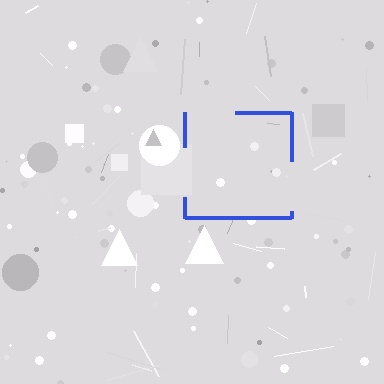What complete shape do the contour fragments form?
The contour fragments form a square.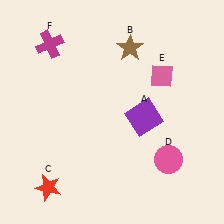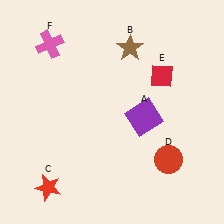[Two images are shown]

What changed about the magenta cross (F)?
In Image 1, F is magenta. In Image 2, it changed to pink.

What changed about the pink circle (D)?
In Image 1, D is pink. In Image 2, it changed to red.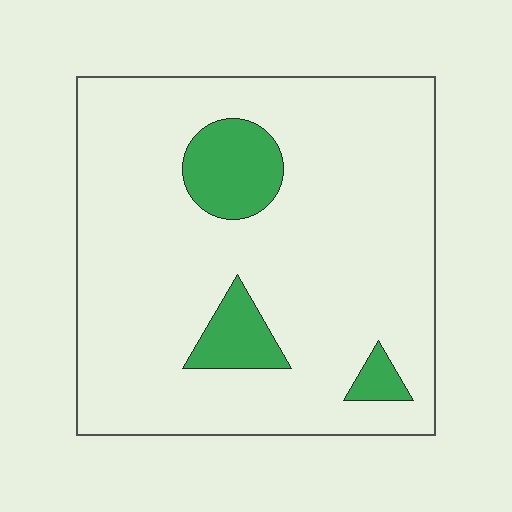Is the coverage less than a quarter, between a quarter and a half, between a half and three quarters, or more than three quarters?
Less than a quarter.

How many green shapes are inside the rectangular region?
3.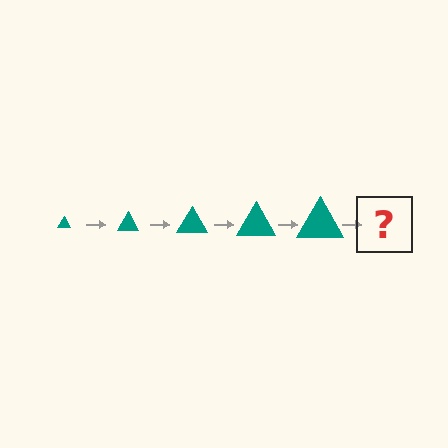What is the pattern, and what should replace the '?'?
The pattern is that the triangle gets progressively larger each step. The '?' should be a teal triangle, larger than the previous one.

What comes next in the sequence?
The next element should be a teal triangle, larger than the previous one.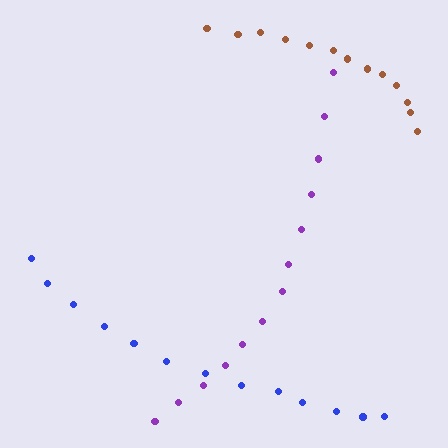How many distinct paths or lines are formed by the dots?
There are 3 distinct paths.